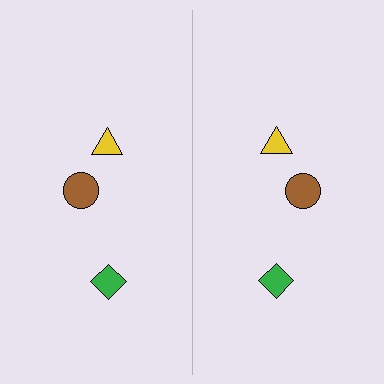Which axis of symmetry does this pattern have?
The pattern has a vertical axis of symmetry running through the center of the image.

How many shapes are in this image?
There are 6 shapes in this image.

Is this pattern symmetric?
Yes, this pattern has bilateral (reflection) symmetry.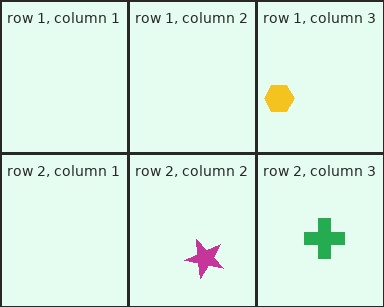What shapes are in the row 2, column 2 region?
The magenta star.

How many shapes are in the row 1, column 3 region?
1.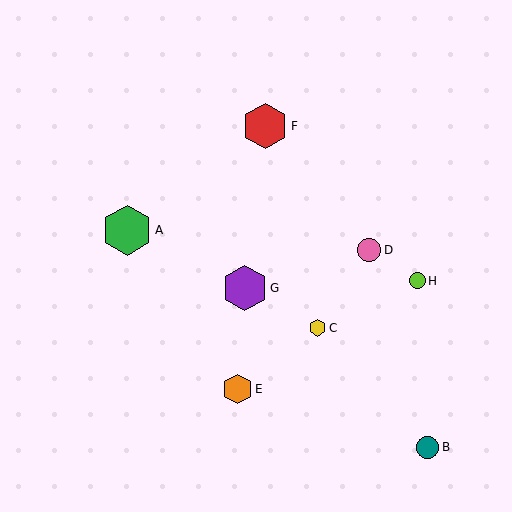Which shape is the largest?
The green hexagon (labeled A) is the largest.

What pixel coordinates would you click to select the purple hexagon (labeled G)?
Click at (245, 288) to select the purple hexagon G.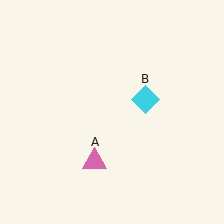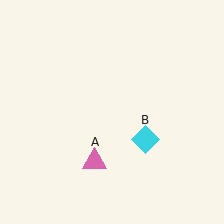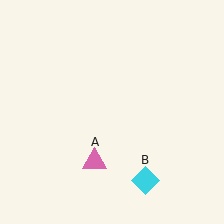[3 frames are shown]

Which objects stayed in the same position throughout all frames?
Pink triangle (object A) remained stationary.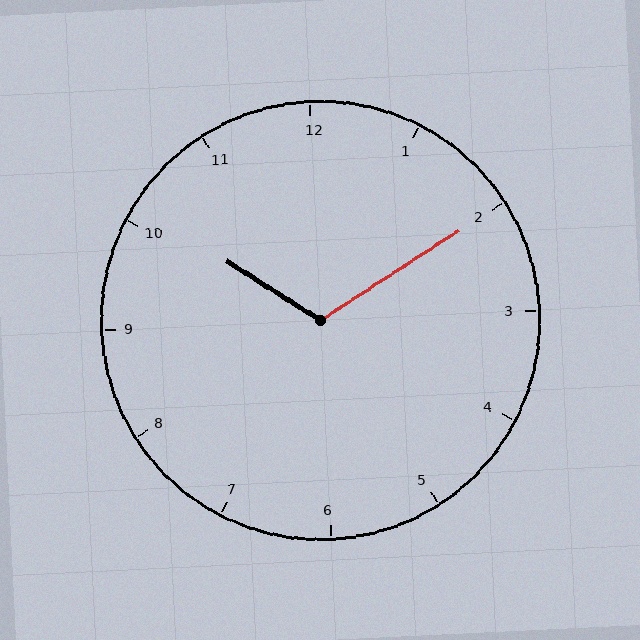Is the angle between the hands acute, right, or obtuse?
It is obtuse.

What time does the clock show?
10:10.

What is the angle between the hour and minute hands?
Approximately 115 degrees.